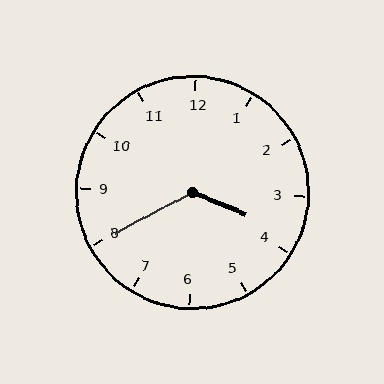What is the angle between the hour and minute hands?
Approximately 130 degrees.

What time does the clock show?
3:40.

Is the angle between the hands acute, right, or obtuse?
It is obtuse.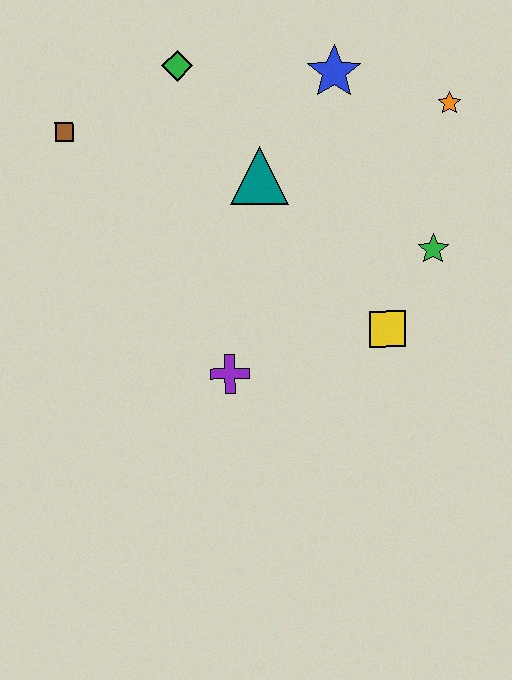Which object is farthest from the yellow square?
The brown square is farthest from the yellow square.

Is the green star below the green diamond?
Yes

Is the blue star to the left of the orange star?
Yes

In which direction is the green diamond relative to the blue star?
The green diamond is to the left of the blue star.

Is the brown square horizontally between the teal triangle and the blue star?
No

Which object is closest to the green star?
The yellow square is closest to the green star.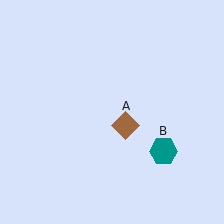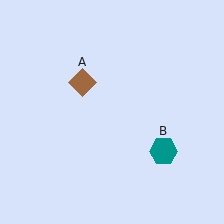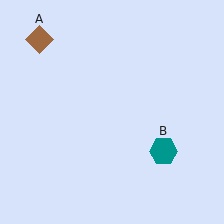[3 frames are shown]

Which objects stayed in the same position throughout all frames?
Teal hexagon (object B) remained stationary.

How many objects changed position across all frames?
1 object changed position: brown diamond (object A).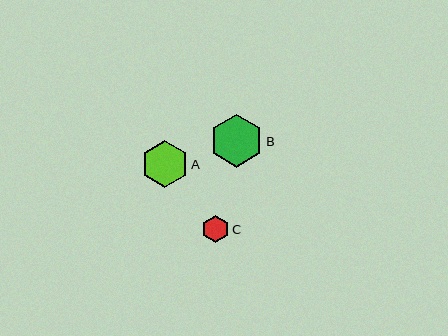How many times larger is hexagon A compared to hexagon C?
Hexagon A is approximately 1.7 times the size of hexagon C.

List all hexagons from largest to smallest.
From largest to smallest: B, A, C.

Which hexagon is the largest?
Hexagon B is the largest with a size of approximately 53 pixels.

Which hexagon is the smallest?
Hexagon C is the smallest with a size of approximately 27 pixels.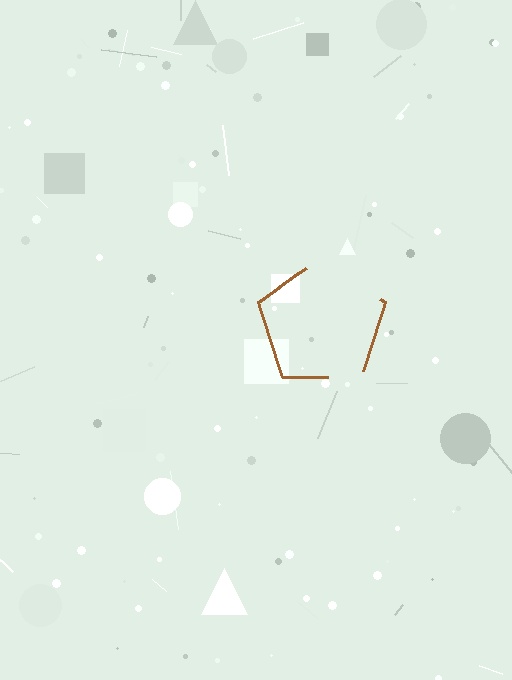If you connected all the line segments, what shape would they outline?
They would outline a pentagon.